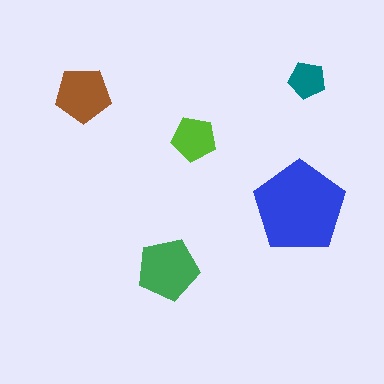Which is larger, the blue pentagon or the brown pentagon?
The blue one.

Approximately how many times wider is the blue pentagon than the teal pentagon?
About 2.5 times wider.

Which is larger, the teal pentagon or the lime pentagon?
The lime one.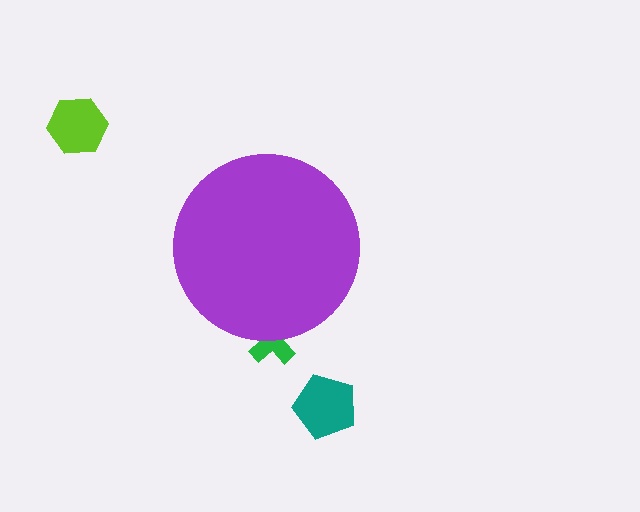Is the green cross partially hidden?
Yes, the green cross is partially hidden behind the purple circle.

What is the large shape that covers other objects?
A purple circle.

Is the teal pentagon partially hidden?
No, the teal pentagon is fully visible.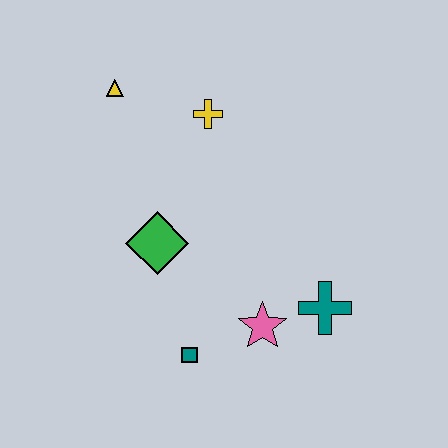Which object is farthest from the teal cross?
The yellow triangle is farthest from the teal cross.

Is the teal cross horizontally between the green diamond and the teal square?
No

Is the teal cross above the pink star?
Yes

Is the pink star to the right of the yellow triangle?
Yes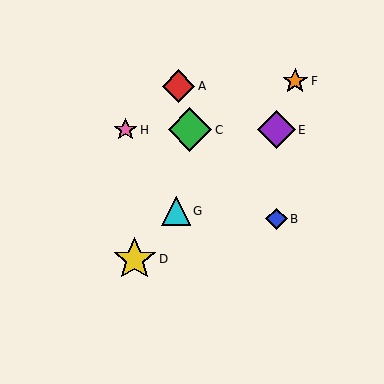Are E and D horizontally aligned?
No, E is at y≈130 and D is at y≈259.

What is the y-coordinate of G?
Object G is at y≈211.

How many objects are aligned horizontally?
3 objects (C, E, H) are aligned horizontally.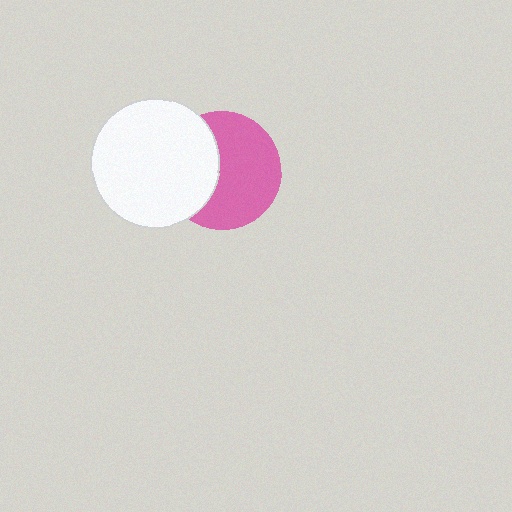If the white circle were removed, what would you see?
You would see the complete pink circle.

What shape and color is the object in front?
The object in front is a white circle.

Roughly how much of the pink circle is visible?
About half of it is visible (roughly 62%).